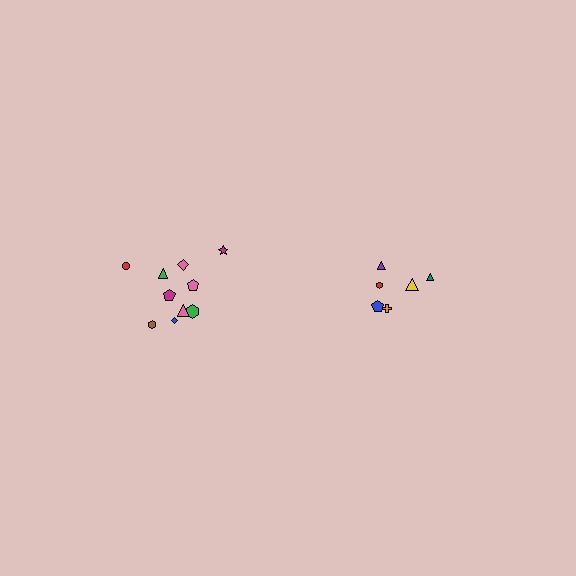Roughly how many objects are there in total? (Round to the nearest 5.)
Roughly 15 objects in total.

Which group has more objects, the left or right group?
The left group.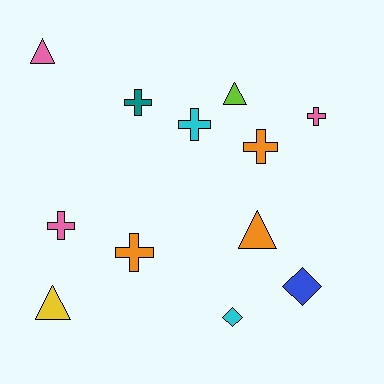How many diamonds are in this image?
There are 2 diamonds.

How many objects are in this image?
There are 12 objects.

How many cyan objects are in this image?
There are 2 cyan objects.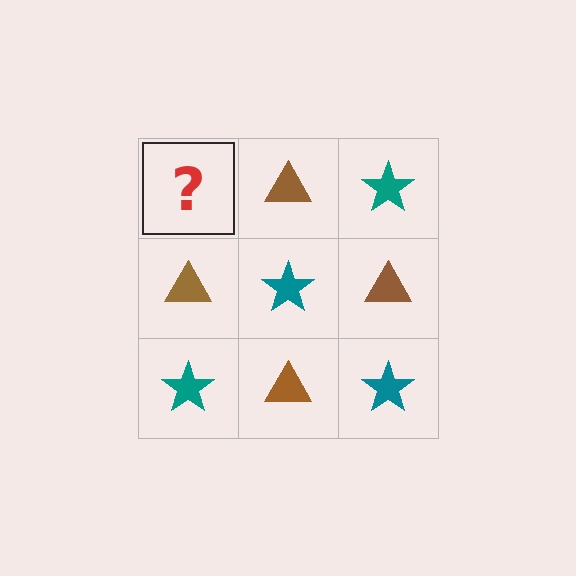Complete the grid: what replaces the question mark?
The question mark should be replaced with a teal star.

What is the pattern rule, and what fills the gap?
The rule is that it alternates teal star and brown triangle in a checkerboard pattern. The gap should be filled with a teal star.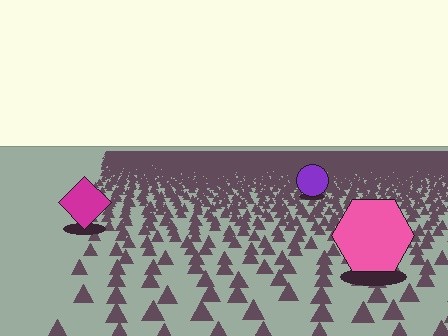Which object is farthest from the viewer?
The purple circle is farthest from the viewer. It appears smaller and the ground texture around it is denser.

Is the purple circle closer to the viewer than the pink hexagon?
No. The pink hexagon is closer — you can tell from the texture gradient: the ground texture is coarser near it.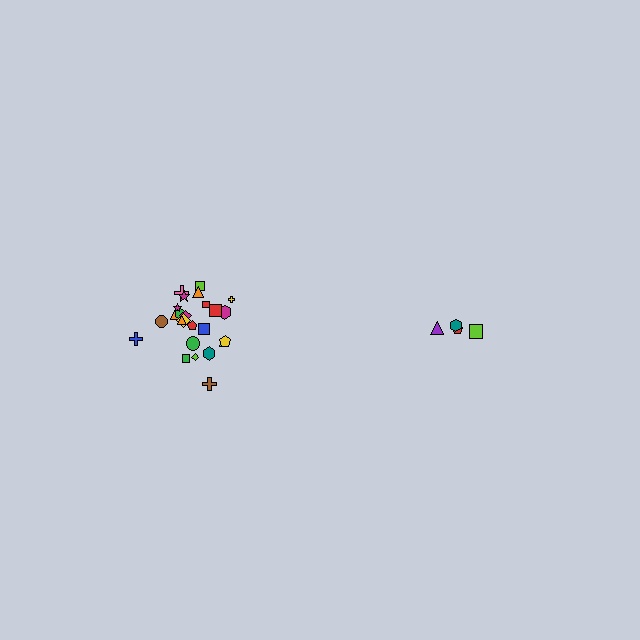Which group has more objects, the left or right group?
The left group.